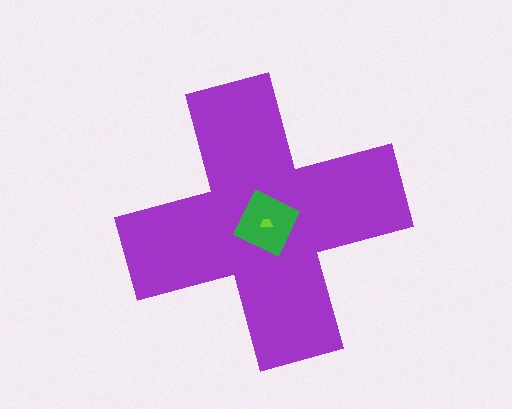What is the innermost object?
The lime trapezoid.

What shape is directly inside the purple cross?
The green square.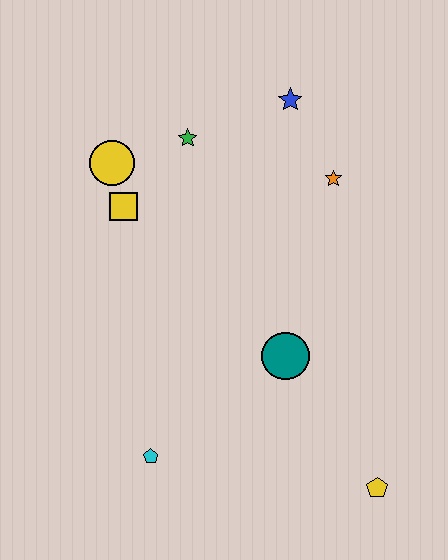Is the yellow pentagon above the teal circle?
No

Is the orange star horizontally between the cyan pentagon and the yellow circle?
No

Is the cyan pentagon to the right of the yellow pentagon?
No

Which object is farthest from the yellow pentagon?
The yellow circle is farthest from the yellow pentagon.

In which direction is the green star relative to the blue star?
The green star is to the left of the blue star.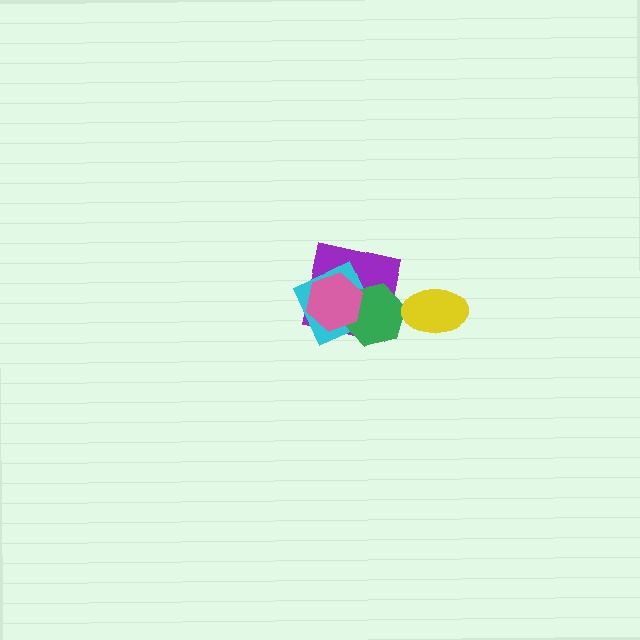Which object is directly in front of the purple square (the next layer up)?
The cyan square is directly in front of the purple square.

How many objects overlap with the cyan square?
3 objects overlap with the cyan square.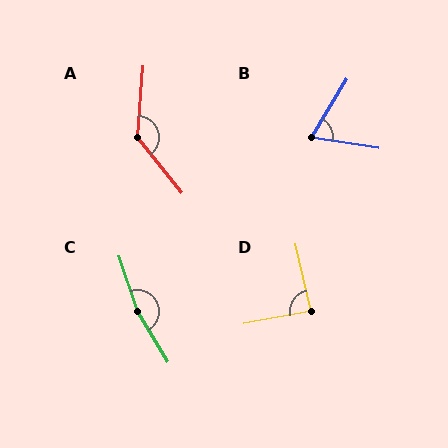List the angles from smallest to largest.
B (67°), D (88°), A (137°), C (167°).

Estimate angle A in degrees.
Approximately 137 degrees.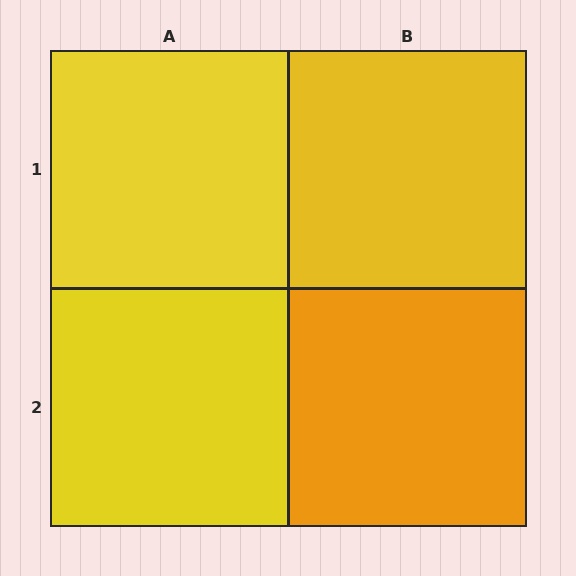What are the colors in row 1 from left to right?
Yellow, yellow.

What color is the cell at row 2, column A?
Yellow.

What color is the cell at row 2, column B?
Orange.